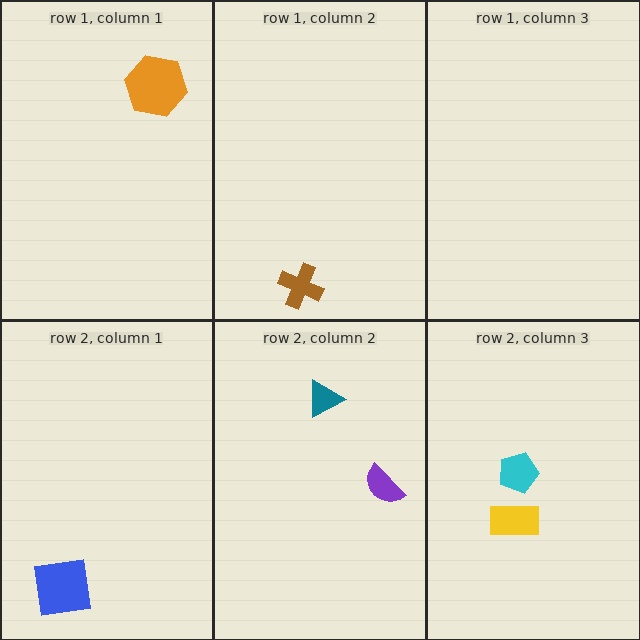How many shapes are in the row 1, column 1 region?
1.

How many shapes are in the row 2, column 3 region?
2.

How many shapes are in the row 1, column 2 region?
1.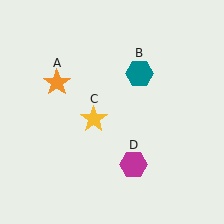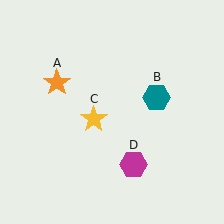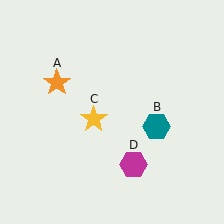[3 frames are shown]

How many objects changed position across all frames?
1 object changed position: teal hexagon (object B).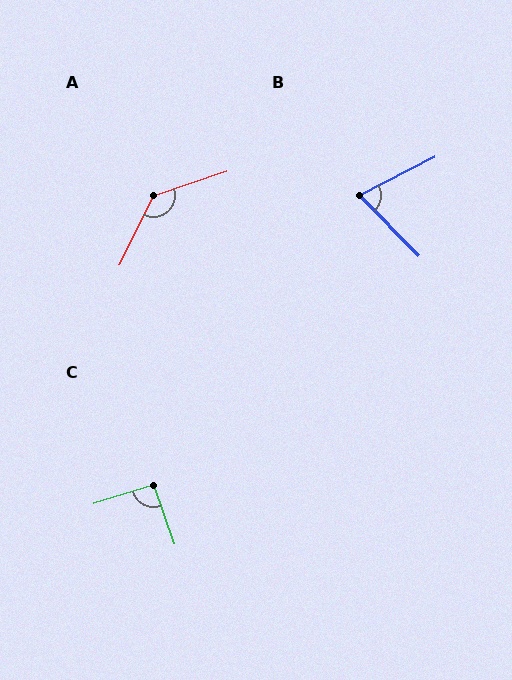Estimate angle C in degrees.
Approximately 93 degrees.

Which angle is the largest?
A, at approximately 135 degrees.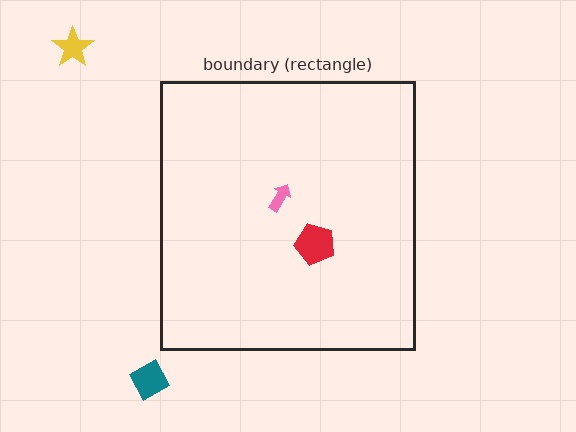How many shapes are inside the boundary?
2 inside, 2 outside.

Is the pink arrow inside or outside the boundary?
Inside.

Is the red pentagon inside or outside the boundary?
Inside.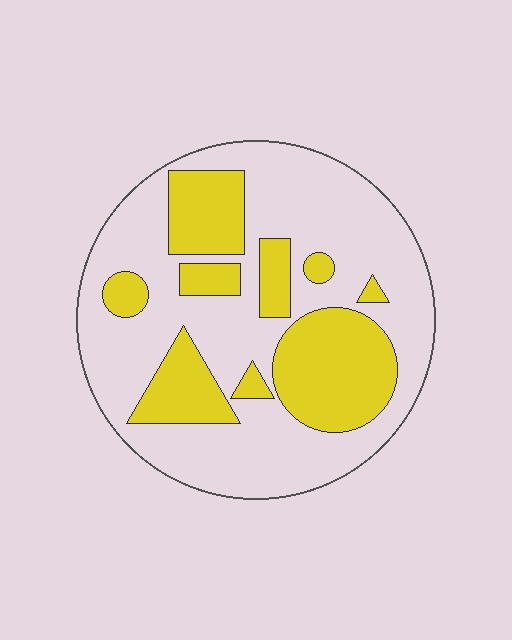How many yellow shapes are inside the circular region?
9.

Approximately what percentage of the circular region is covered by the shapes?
Approximately 35%.